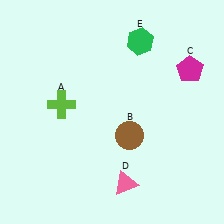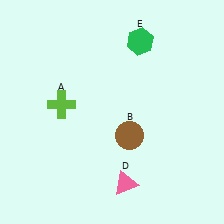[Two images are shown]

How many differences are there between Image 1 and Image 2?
There is 1 difference between the two images.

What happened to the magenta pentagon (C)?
The magenta pentagon (C) was removed in Image 2. It was in the top-right area of Image 1.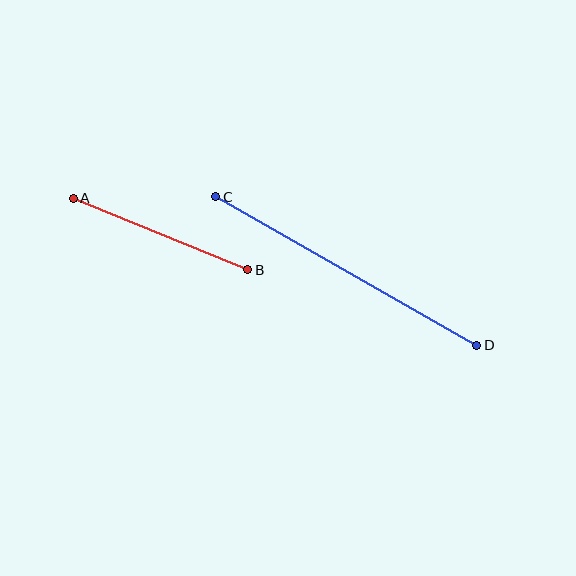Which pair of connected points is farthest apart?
Points C and D are farthest apart.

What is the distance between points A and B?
The distance is approximately 188 pixels.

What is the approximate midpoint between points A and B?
The midpoint is at approximately (161, 234) pixels.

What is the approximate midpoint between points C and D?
The midpoint is at approximately (346, 271) pixels.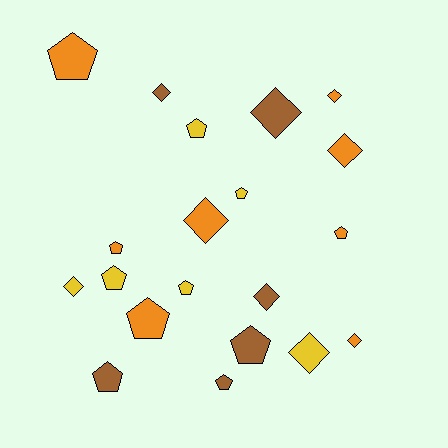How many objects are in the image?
There are 20 objects.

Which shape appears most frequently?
Pentagon, with 11 objects.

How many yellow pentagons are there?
There are 4 yellow pentagons.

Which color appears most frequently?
Orange, with 8 objects.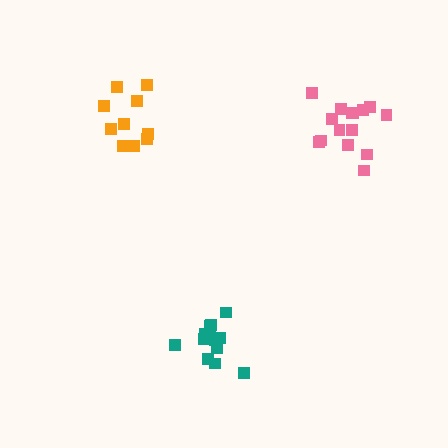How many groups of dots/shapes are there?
There are 3 groups.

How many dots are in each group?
Group 1: 13 dots, Group 2: 10 dots, Group 3: 15 dots (38 total).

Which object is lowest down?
The teal cluster is bottommost.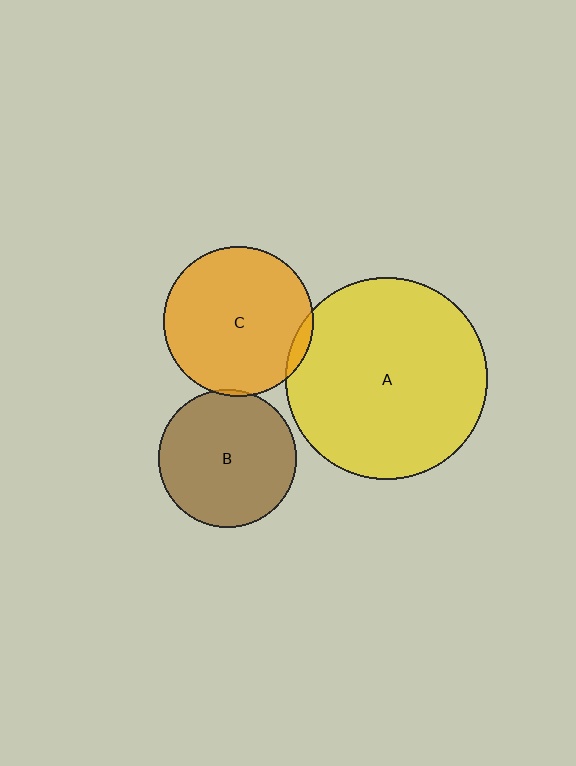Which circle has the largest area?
Circle A (yellow).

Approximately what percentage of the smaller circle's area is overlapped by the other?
Approximately 5%.